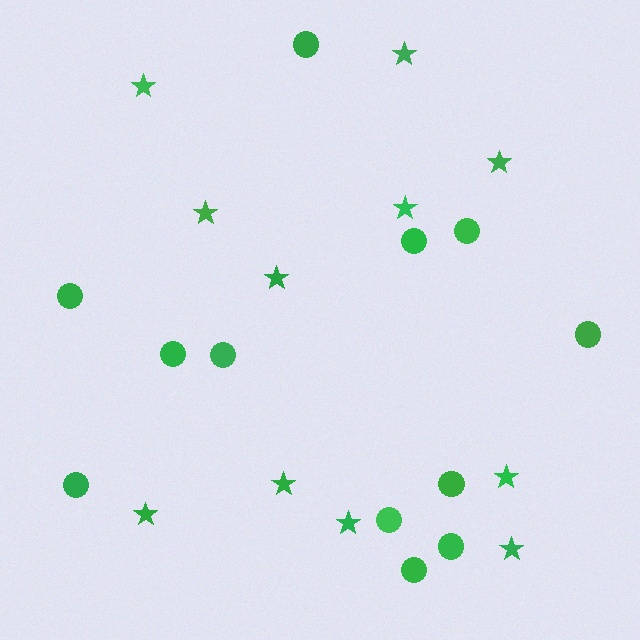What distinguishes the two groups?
There are 2 groups: one group of stars (11) and one group of circles (12).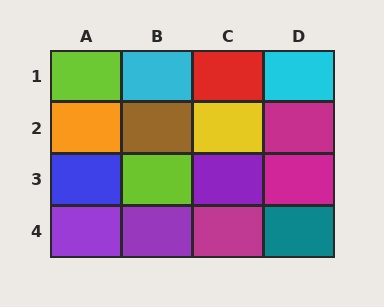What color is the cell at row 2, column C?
Yellow.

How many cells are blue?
1 cell is blue.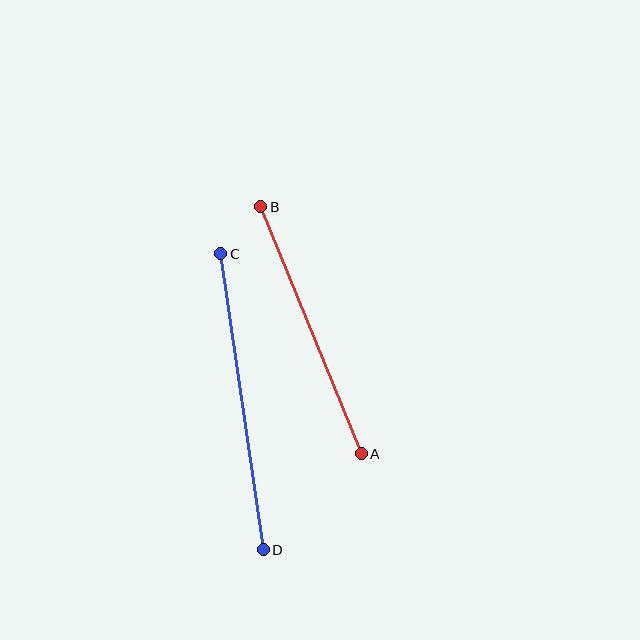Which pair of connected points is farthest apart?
Points C and D are farthest apart.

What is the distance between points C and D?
The distance is approximately 299 pixels.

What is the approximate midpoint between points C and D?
The midpoint is at approximately (242, 402) pixels.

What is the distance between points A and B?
The distance is approximately 267 pixels.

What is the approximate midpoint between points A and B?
The midpoint is at approximately (311, 330) pixels.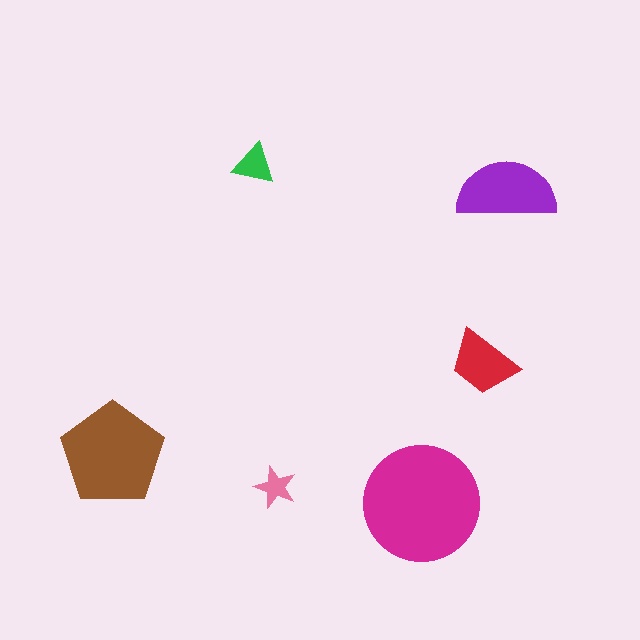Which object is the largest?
The magenta circle.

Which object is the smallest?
The pink star.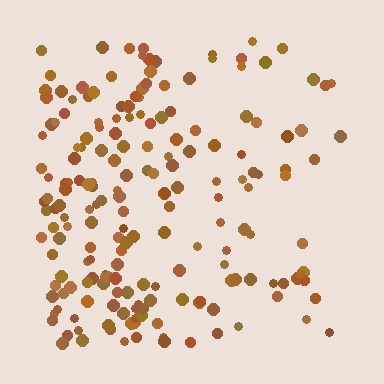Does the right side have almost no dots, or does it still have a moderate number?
Still a moderate number, just noticeably fewer than the left.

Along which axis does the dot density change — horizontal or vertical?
Horizontal.